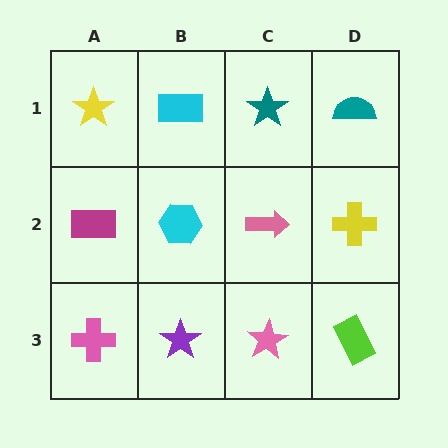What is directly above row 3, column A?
A magenta rectangle.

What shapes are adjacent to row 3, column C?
A pink arrow (row 2, column C), a purple star (row 3, column B), a lime rectangle (row 3, column D).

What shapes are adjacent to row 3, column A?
A magenta rectangle (row 2, column A), a purple star (row 3, column B).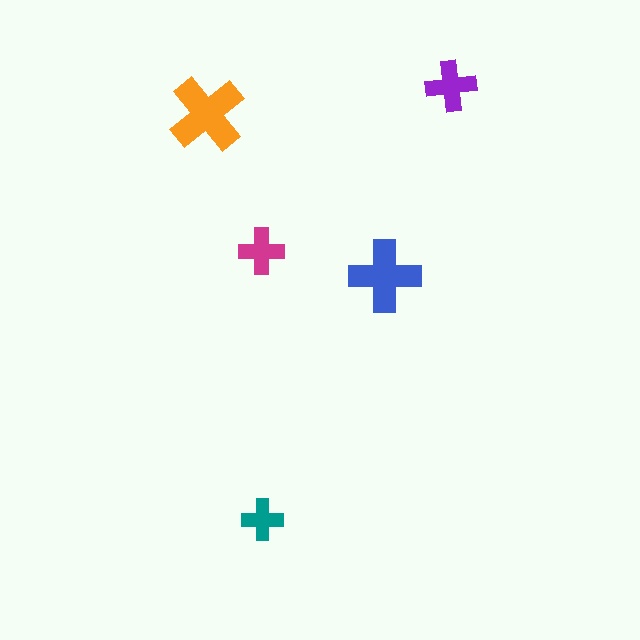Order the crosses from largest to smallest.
the orange one, the blue one, the purple one, the magenta one, the teal one.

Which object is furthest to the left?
The orange cross is leftmost.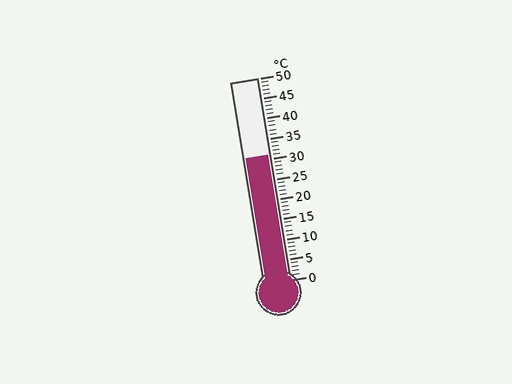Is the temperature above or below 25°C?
The temperature is above 25°C.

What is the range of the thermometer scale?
The thermometer scale ranges from 0°C to 50°C.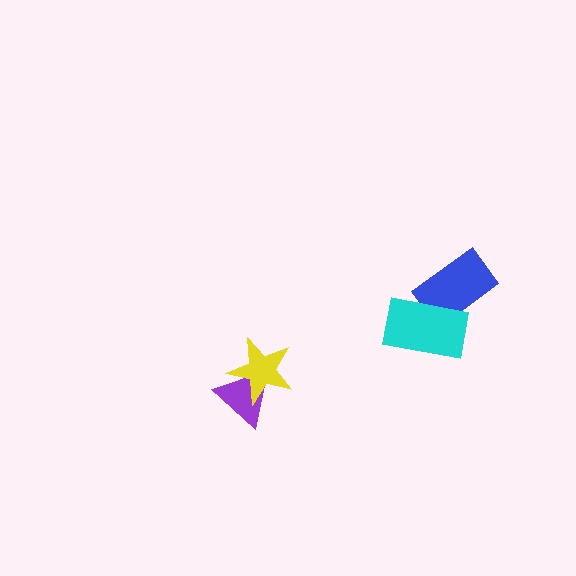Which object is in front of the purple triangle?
The yellow star is in front of the purple triangle.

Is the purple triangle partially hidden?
Yes, it is partially covered by another shape.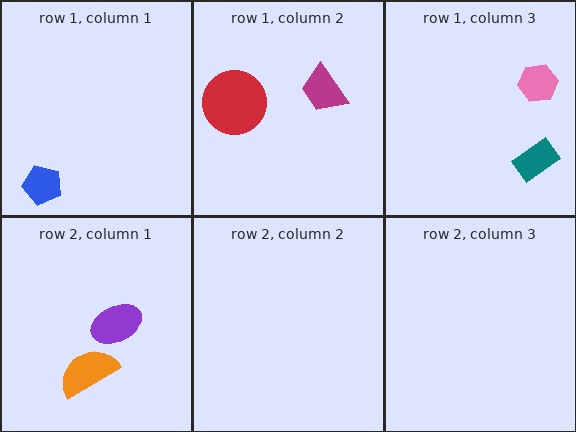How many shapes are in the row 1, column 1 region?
1.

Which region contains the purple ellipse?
The row 2, column 1 region.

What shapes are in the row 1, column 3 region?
The teal rectangle, the pink hexagon.